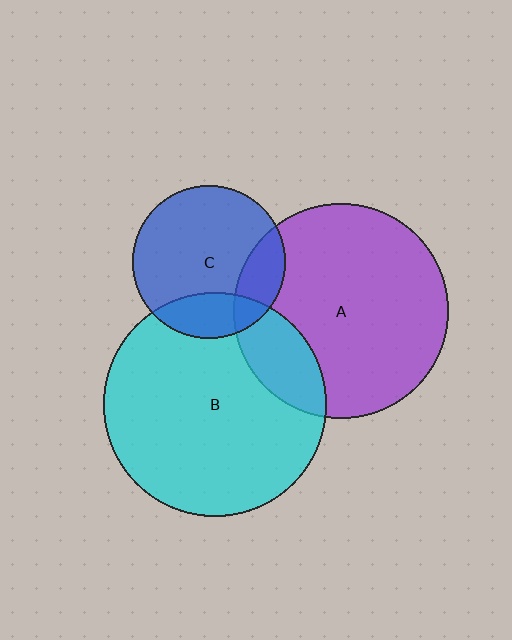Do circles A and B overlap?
Yes.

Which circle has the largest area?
Circle B (cyan).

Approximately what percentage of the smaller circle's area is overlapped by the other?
Approximately 20%.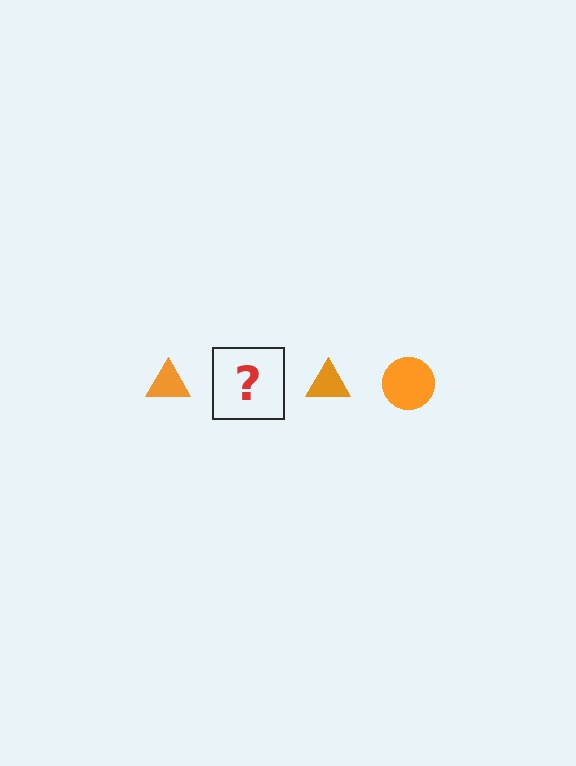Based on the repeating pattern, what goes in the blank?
The blank should be an orange circle.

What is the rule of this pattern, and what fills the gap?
The rule is that the pattern cycles through triangle, circle shapes in orange. The gap should be filled with an orange circle.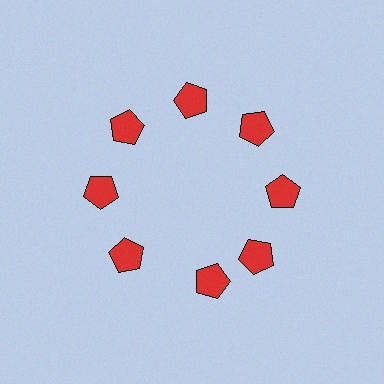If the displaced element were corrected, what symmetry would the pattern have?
It would have 8-fold rotational symmetry — the pattern would map onto itself every 45 degrees.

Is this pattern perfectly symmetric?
No. The 8 red pentagons are arranged in a ring, but one element near the 6 o'clock position is rotated out of alignment along the ring, breaking the 8-fold rotational symmetry.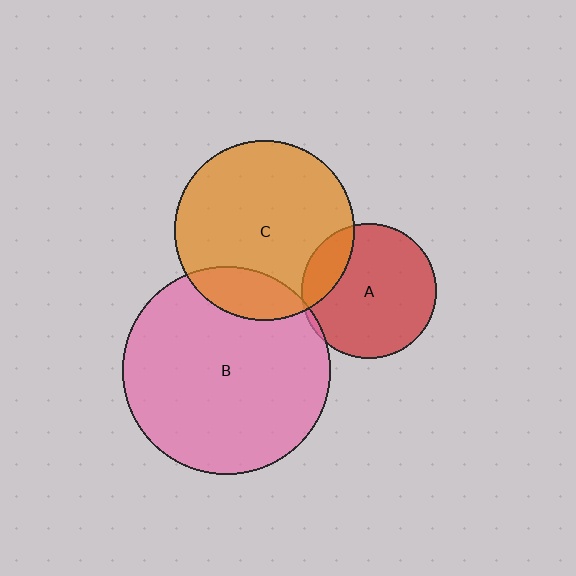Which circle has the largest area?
Circle B (pink).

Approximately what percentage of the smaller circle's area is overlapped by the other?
Approximately 20%.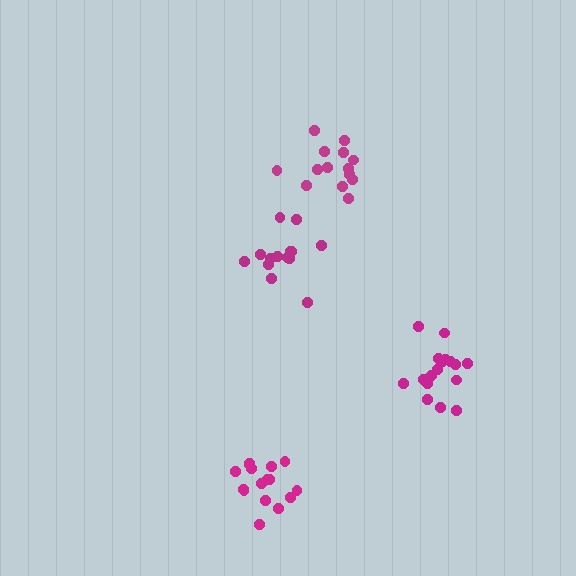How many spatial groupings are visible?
There are 4 spatial groupings.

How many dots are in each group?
Group 1: 16 dots, Group 2: 14 dots, Group 3: 14 dots, Group 4: 17 dots (61 total).